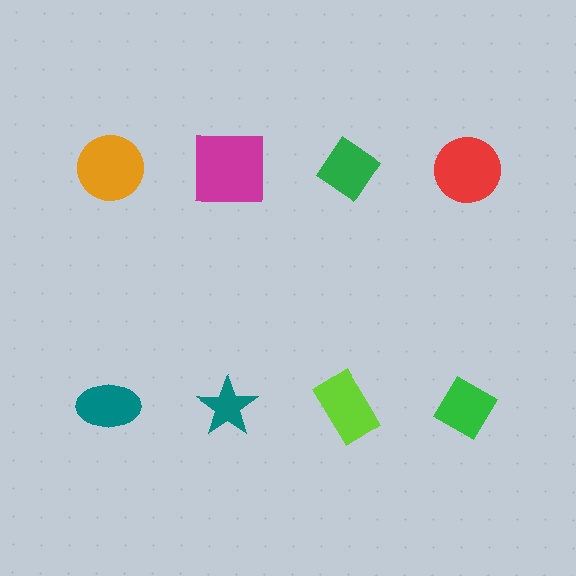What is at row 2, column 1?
A teal ellipse.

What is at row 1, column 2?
A magenta square.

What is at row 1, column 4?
A red circle.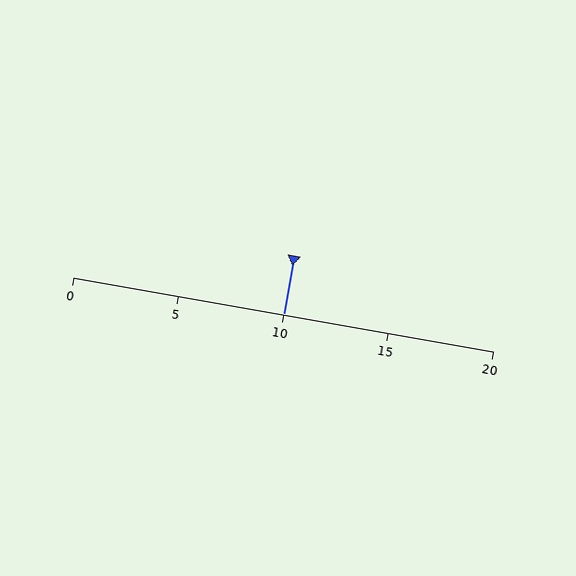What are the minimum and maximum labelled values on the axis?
The axis runs from 0 to 20.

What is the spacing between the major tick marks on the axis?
The major ticks are spaced 5 apart.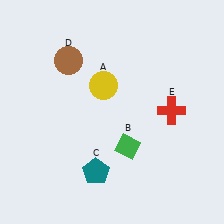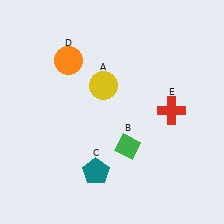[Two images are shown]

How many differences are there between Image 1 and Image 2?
There is 1 difference between the two images.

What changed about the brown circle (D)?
In Image 1, D is brown. In Image 2, it changed to orange.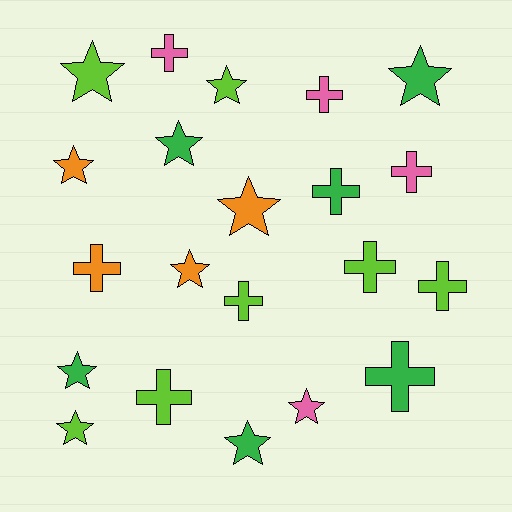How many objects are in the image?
There are 21 objects.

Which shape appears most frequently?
Star, with 11 objects.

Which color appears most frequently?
Lime, with 7 objects.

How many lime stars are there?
There are 3 lime stars.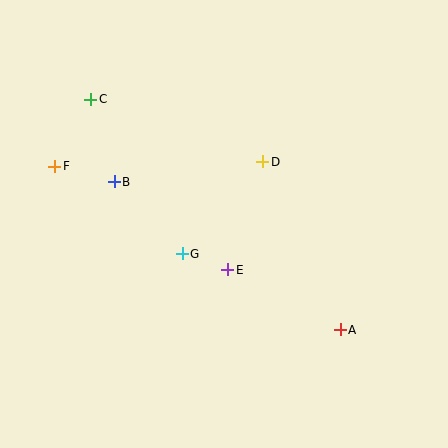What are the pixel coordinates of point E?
Point E is at (228, 270).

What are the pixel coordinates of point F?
Point F is at (55, 166).